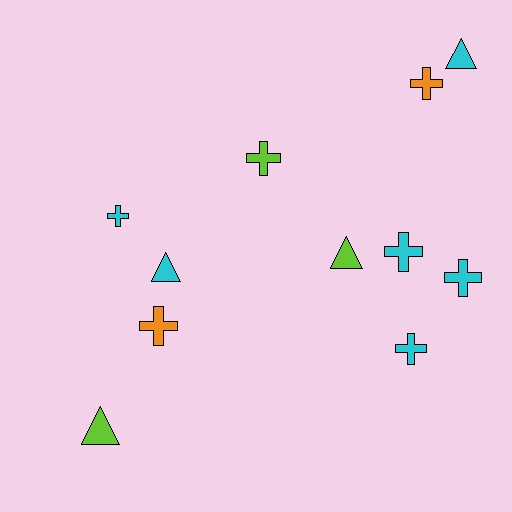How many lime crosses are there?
There is 1 lime cross.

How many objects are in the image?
There are 11 objects.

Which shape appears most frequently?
Cross, with 7 objects.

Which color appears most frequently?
Cyan, with 6 objects.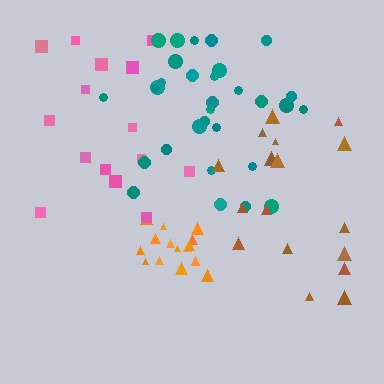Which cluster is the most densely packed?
Orange.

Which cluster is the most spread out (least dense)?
Pink.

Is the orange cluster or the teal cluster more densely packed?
Orange.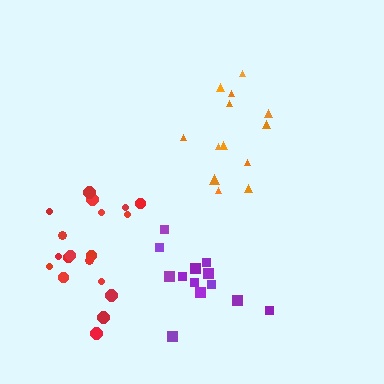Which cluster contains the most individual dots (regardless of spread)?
Red (19).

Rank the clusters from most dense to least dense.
purple, red, orange.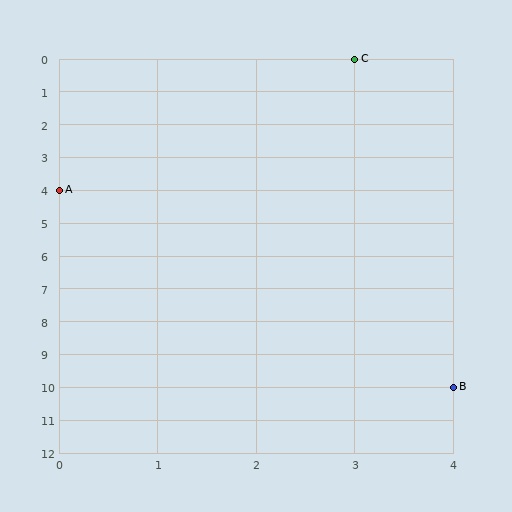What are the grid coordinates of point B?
Point B is at grid coordinates (4, 10).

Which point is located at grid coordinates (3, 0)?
Point C is at (3, 0).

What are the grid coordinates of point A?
Point A is at grid coordinates (0, 4).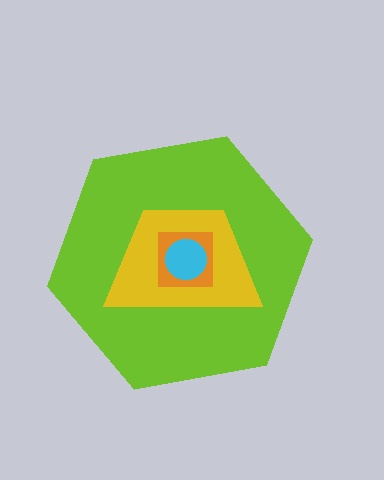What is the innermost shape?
The cyan circle.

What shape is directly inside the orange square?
The cyan circle.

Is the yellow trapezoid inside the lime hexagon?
Yes.